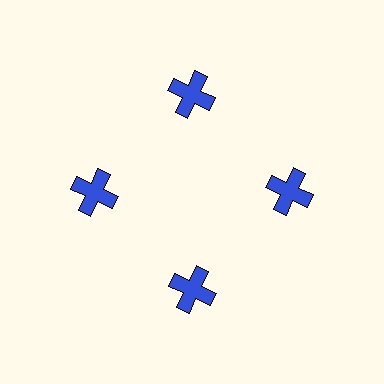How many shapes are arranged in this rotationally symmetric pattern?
There are 4 shapes, arranged in 4 groups of 1.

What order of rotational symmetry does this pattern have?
This pattern has 4-fold rotational symmetry.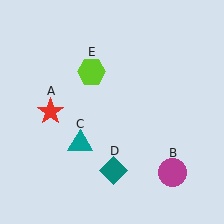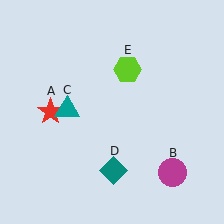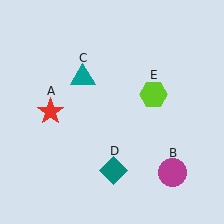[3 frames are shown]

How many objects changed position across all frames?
2 objects changed position: teal triangle (object C), lime hexagon (object E).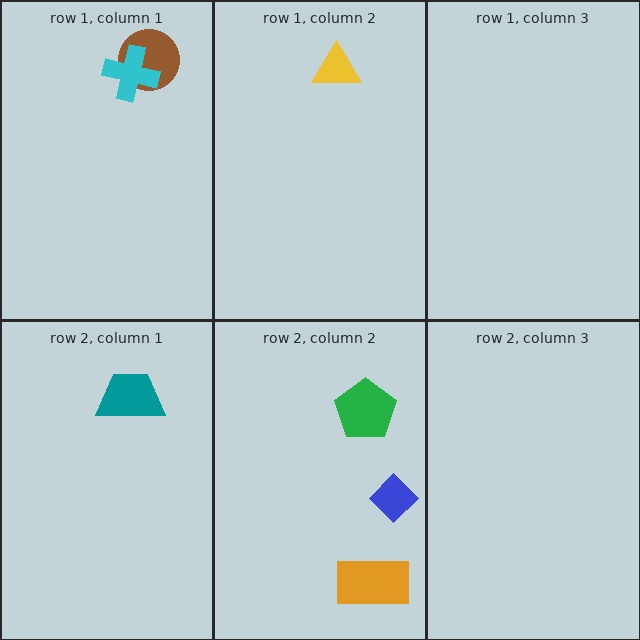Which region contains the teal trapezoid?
The row 2, column 1 region.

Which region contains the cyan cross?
The row 1, column 1 region.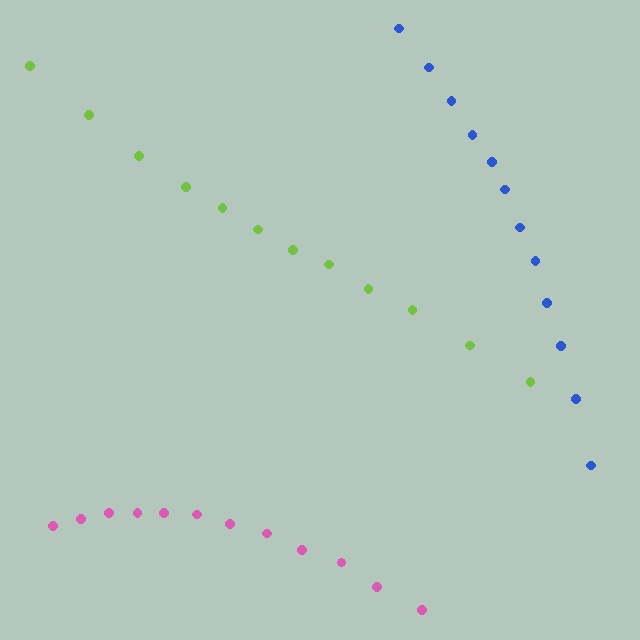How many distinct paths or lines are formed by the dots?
There are 3 distinct paths.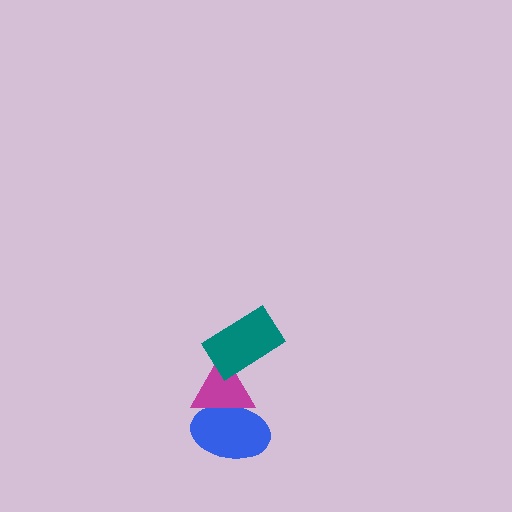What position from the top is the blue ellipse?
The blue ellipse is 3rd from the top.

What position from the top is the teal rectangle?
The teal rectangle is 1st from the top.